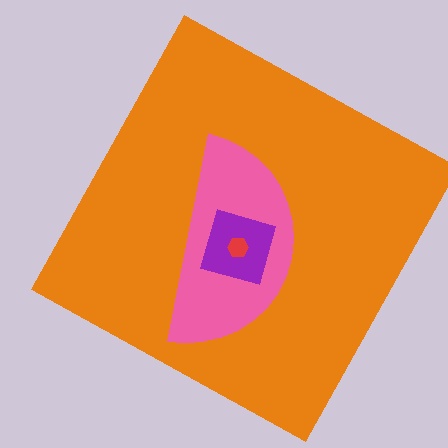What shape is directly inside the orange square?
The pink semicircle.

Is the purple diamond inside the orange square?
Yes.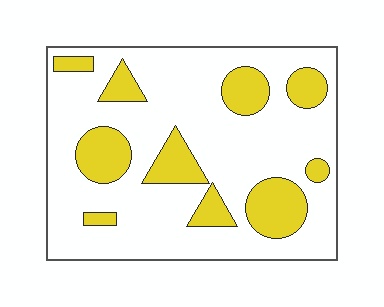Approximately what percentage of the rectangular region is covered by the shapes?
Approximately 25%.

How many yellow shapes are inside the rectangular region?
10.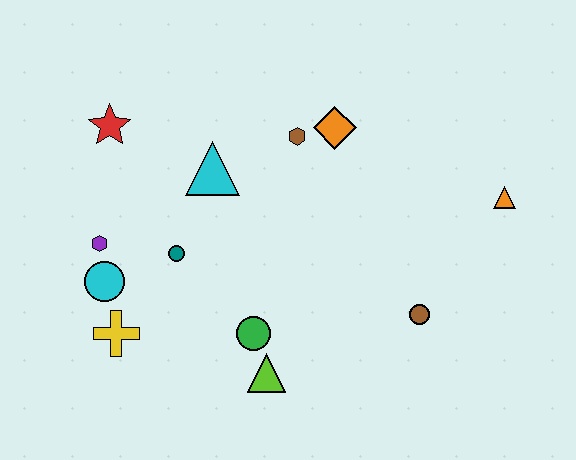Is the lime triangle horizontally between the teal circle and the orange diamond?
Yes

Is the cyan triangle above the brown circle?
Yes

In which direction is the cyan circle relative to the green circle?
The cyan circle is to the left of the green circle.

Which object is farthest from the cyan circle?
The orange triangle is farthest from the cyan circle.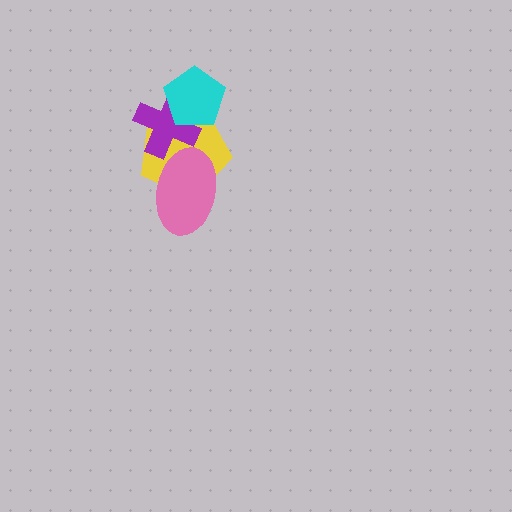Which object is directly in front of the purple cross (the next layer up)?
The pink ellipse is directly in front of the purple cross.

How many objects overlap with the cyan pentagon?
2 objects overlap with the cyan pentagon.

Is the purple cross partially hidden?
Yes, it is partially covered by another shape.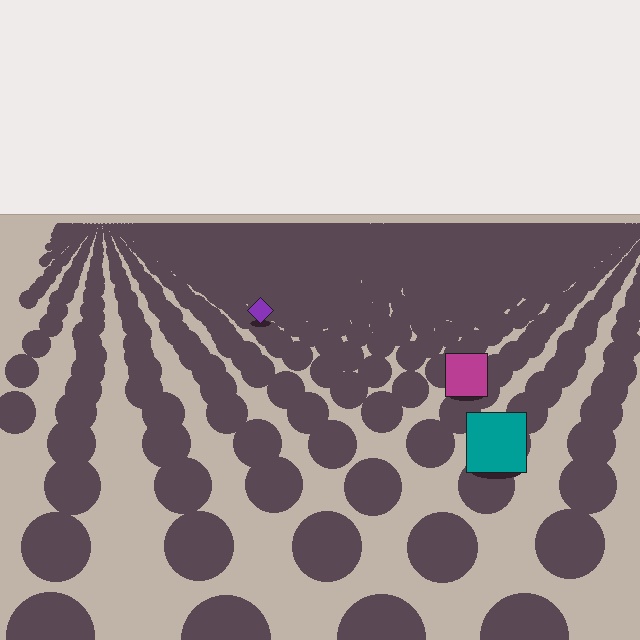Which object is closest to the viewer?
The teal square is closest. The texture marks near it are larger and more spread out.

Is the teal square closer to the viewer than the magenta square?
Yes. The teal square is closer — you can tell from the texture gradient: the ground texture is coarser near it.